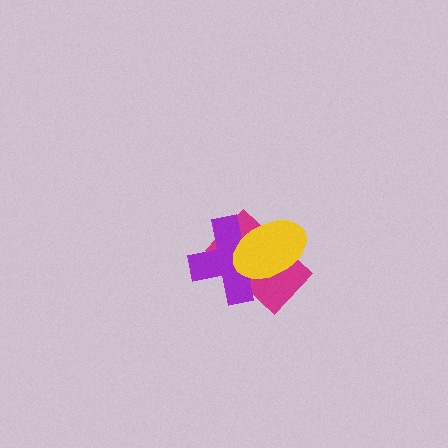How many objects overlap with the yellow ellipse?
2 objects overlap with the yellow ellipse.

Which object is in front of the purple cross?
The yellow ellipse is in front of the purple cross.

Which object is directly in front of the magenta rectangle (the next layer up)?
The purple cross is directly in front of the magenta rectangle.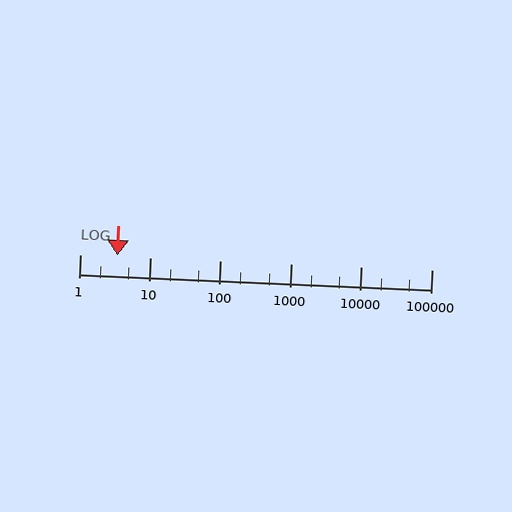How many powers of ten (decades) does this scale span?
The scale spans 5 decades, from 1 to 100000.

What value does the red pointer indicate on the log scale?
The pointer indicates approximately 3.4.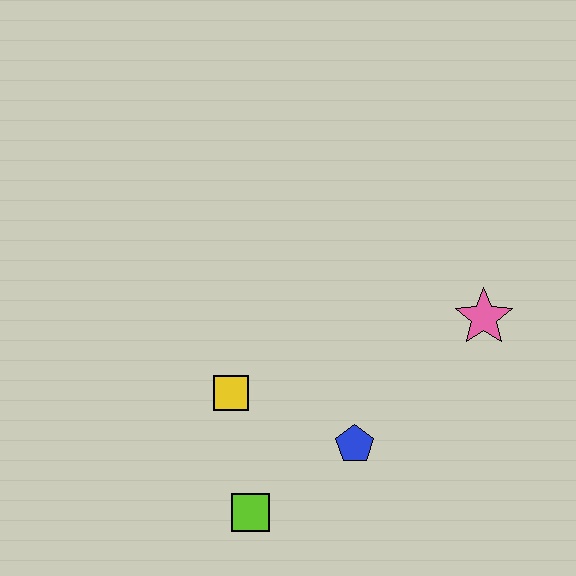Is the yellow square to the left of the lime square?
Yes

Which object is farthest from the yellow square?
The pink star is farthest from the yellow square.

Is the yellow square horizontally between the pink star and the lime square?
No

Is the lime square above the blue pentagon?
No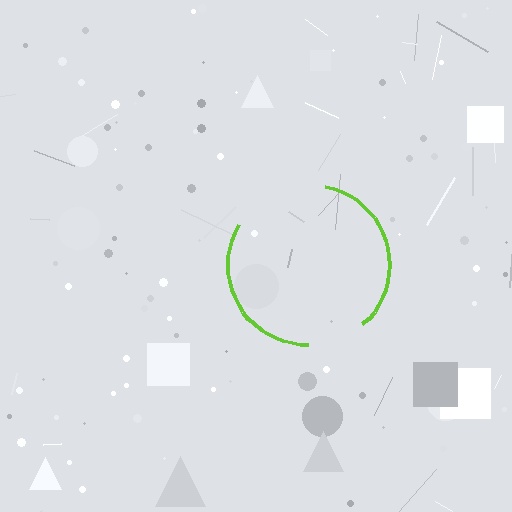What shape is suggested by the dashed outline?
The dashed outline suggests a circle.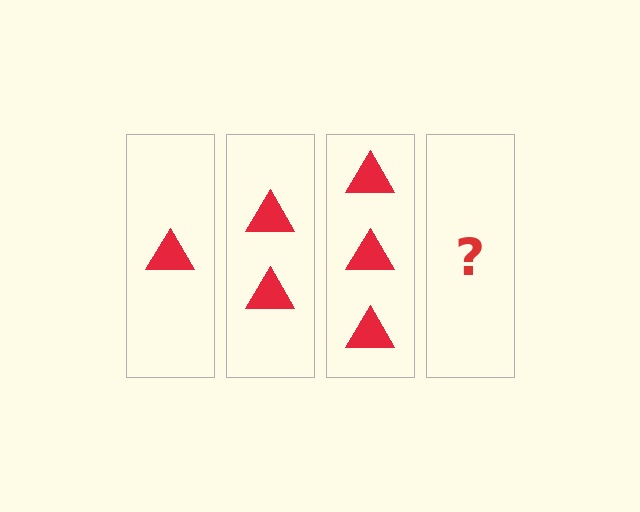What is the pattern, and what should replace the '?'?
The pattern is that each step adds one more triangle. The '?' should be 4 triangles.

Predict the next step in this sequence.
The next step is 4 triangles.